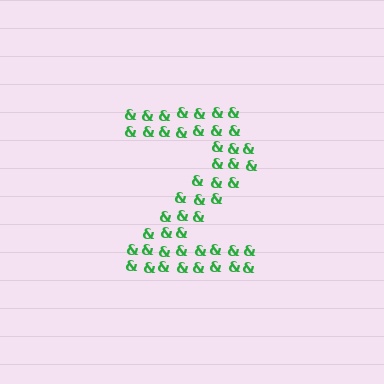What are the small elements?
The small elements are ampersands.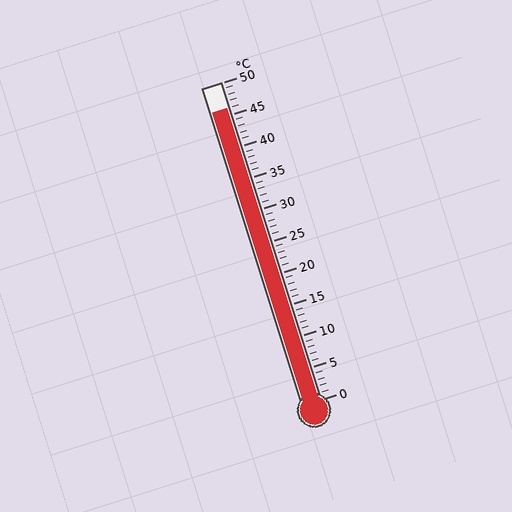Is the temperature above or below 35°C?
The temperature is above 35°C.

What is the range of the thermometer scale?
The thermometer scale ranges from 0°C to 50°C.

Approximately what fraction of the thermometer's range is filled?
The thermometer is filled to approximately 90% of its range.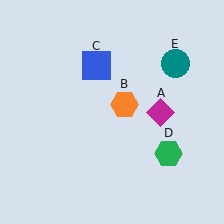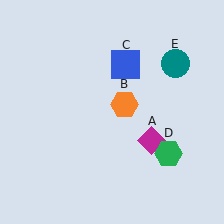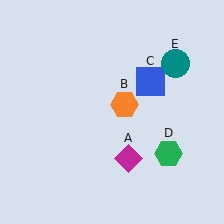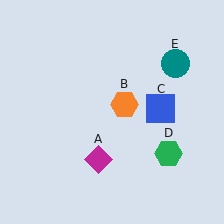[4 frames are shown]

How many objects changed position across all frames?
2 objects changed position: magenta diamond (object A), blue square (object C).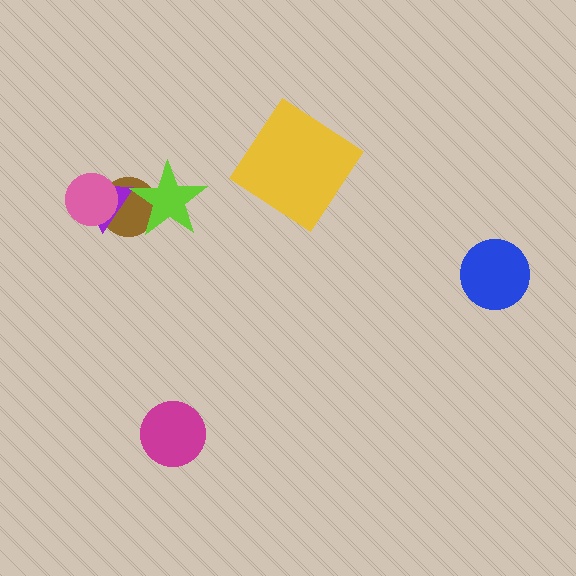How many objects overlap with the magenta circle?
0 objects overlap with the magenta circle.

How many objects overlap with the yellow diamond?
0 objects overlap with the yellow diamond.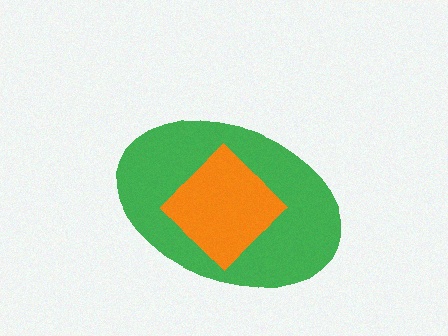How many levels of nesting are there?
2.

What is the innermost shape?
The orange diamond.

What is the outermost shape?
The green ellipse.